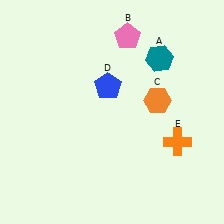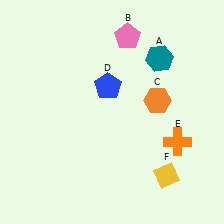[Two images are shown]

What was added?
A yellow diamond (F) was added in Image 2.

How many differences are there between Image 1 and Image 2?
There is 1 difference between the two images.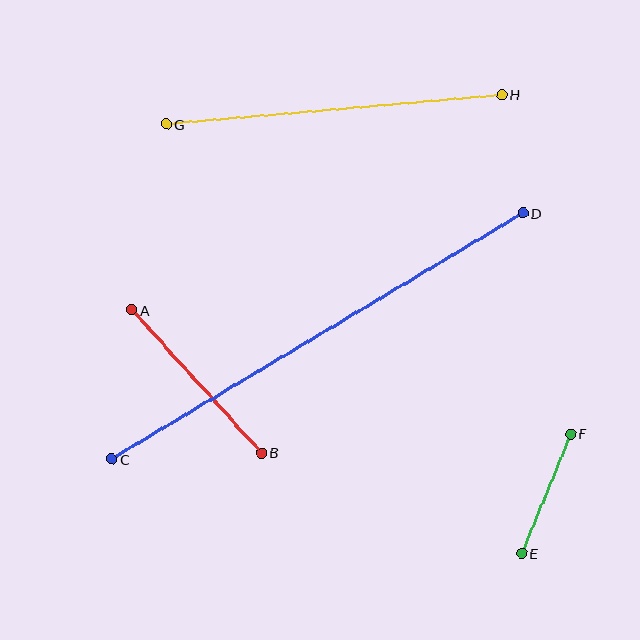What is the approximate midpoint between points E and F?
The midpoint is at approximately (546, 494) pixels.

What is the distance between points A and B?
The distance is approximately 193 pixels.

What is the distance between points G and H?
The distance is approximately 337 pixels.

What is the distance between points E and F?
The distance is approximately 129 pixels.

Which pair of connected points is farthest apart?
Points C and D are farthest apart.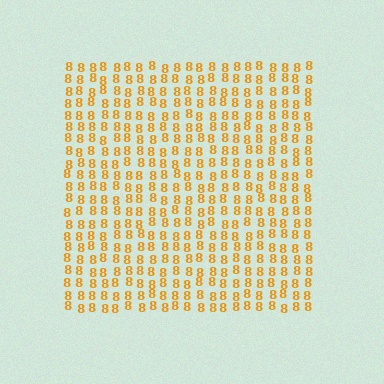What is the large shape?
The large shape is a square.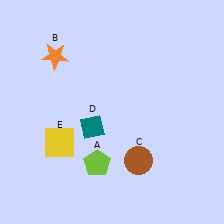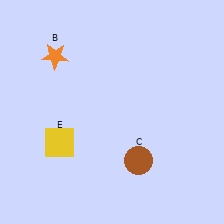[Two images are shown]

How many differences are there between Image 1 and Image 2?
There are 2 differences between the two images.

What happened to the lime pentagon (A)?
The lime pentagon (A) was removed in Image 2. It was in the bottom-left area of Image 1.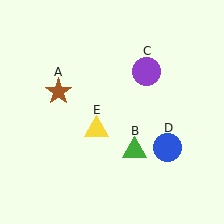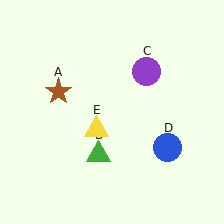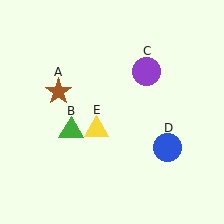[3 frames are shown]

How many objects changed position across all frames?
1 object changed position: green triangle (object B).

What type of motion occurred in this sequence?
The green triangle (object B) rotated clockwise around the center of the scene.